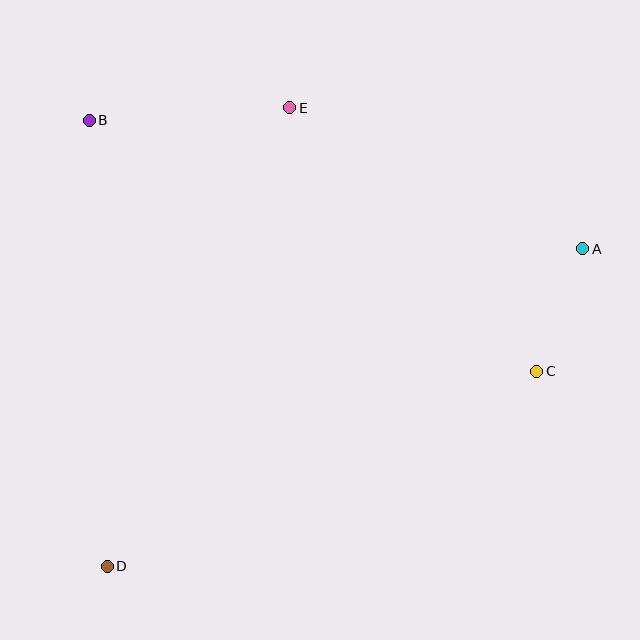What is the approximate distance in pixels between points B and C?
The distance between B and C is approximately 513 pixels.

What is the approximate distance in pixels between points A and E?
The distance between A and E is approximately 325 pixels.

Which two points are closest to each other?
Points A and C are closest to each other.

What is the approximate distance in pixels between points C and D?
The distance between C and D is approximately 472 pixels.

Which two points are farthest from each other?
Points A and D are farthest from each other.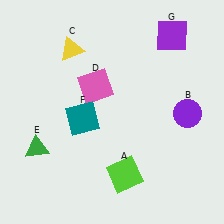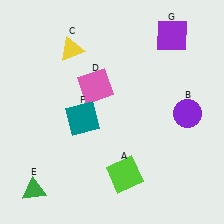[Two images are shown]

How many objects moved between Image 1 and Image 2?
1 object moved between the two images.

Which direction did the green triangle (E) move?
The green triangle (E) moved down.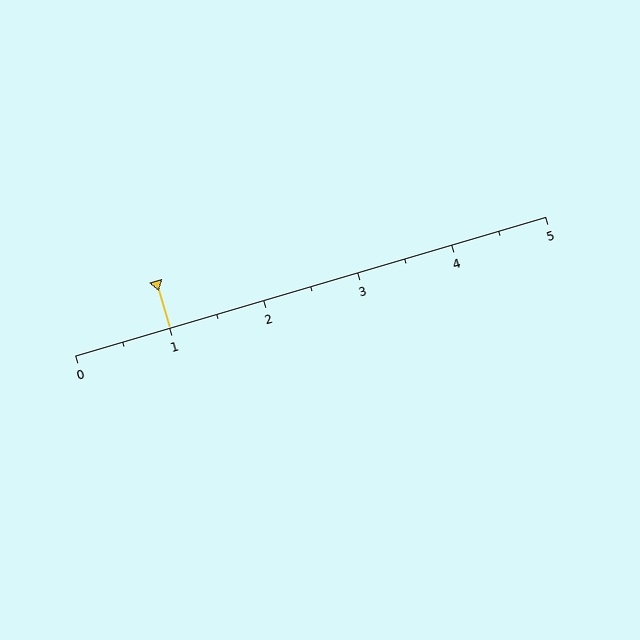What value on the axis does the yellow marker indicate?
The marker indicates approximately 1.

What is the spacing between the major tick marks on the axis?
The major ticks are spaced 1 apart.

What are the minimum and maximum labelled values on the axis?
The axis runs from 0 to 5.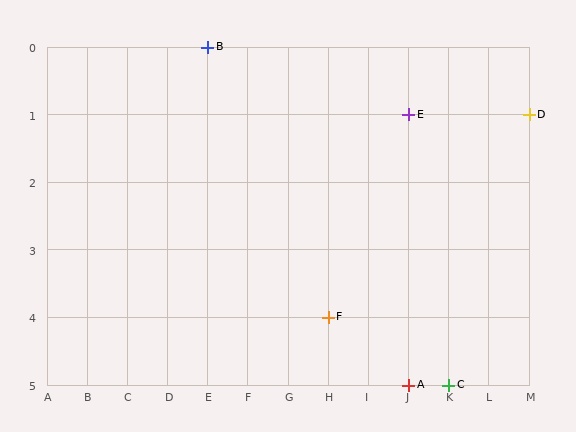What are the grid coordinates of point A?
Point A is at grid coordinates (J, 5).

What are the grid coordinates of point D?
Point D is at grid coordinates (M, 1).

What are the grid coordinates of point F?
Point F is at grid coordinates (H, 4).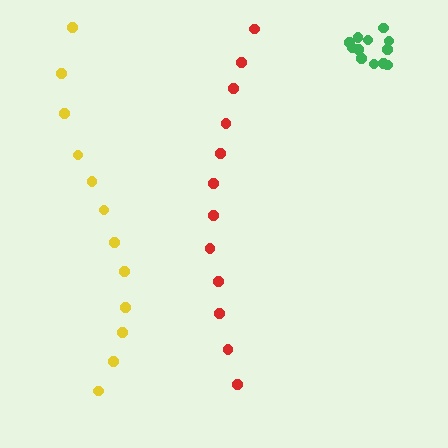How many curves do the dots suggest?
There are 3 distinct paths.